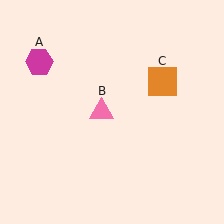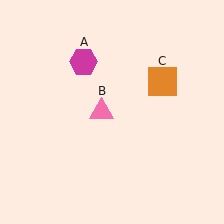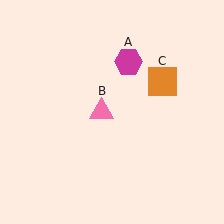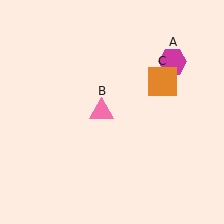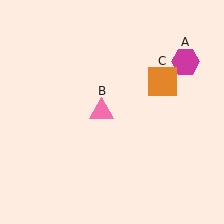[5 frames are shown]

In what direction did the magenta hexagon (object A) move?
The magenta hexagon (object A) moved right.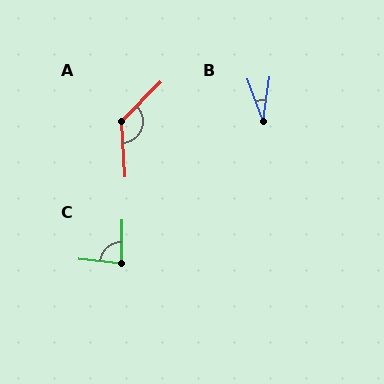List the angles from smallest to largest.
B (28°), C (85°), A (131°).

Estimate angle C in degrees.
Approximately 85 degrees.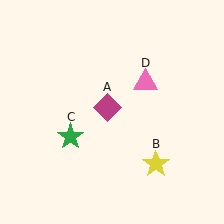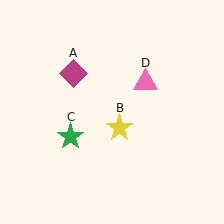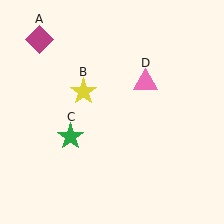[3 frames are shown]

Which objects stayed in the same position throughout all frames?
Green star (object C) and pink triangle (object D) remained stationary.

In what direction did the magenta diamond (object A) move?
The magenta diamond (object A) moved up and to the left.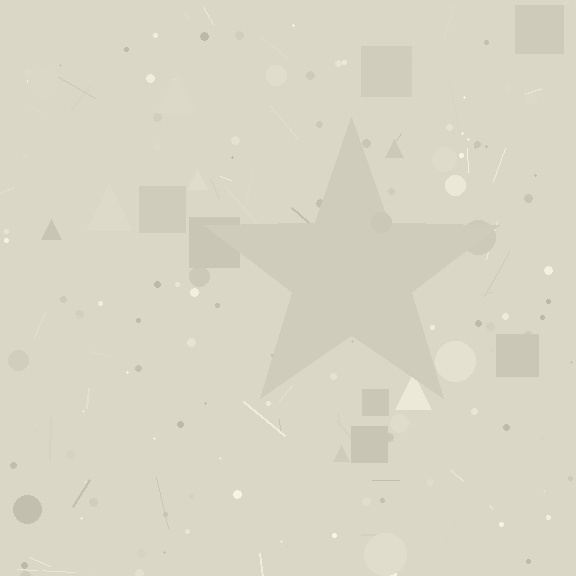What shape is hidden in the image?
A star is hidden in the image.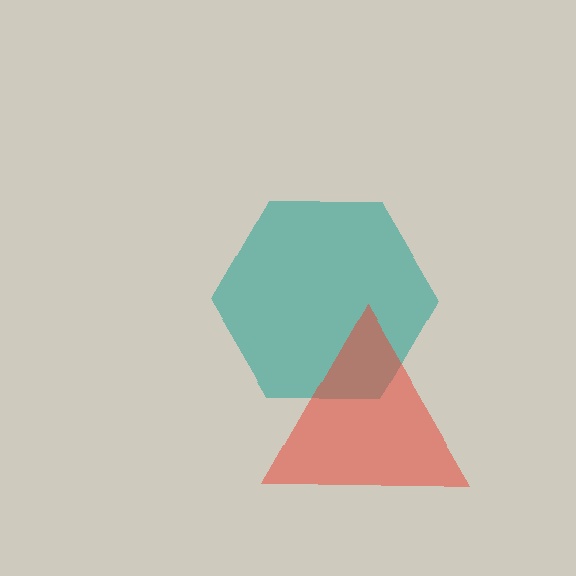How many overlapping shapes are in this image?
There are 2 overlapping shapes in the image.